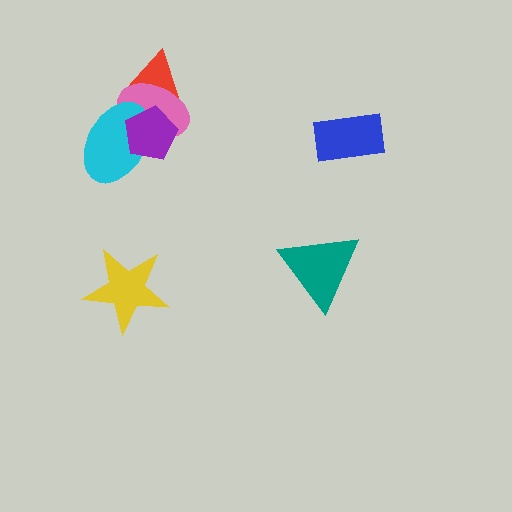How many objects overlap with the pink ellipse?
3 objects overlap with the pink ellipse.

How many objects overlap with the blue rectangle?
0 objects overlap with the blue rectangle.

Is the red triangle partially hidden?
Yes, it is partially covered by another shape.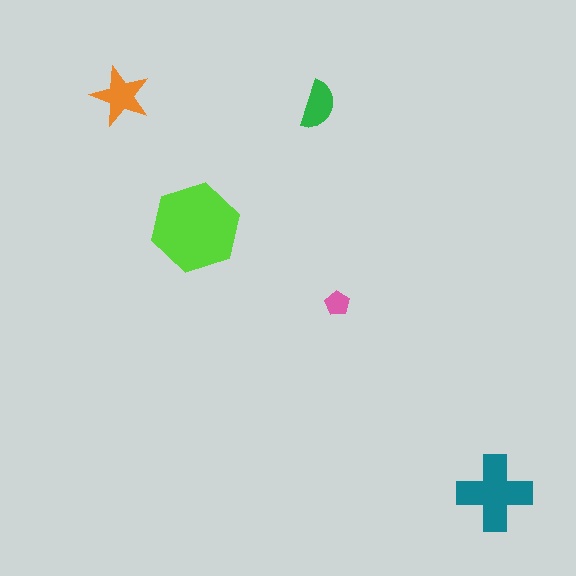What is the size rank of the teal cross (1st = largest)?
2nd.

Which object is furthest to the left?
The orange star is leftmost.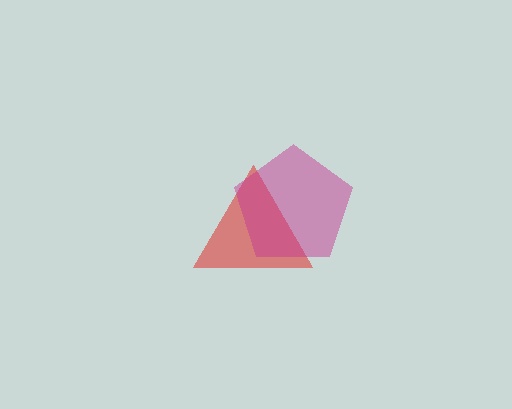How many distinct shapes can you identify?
There are 2 distinct shapes: a red triangle, a magenta pentagon.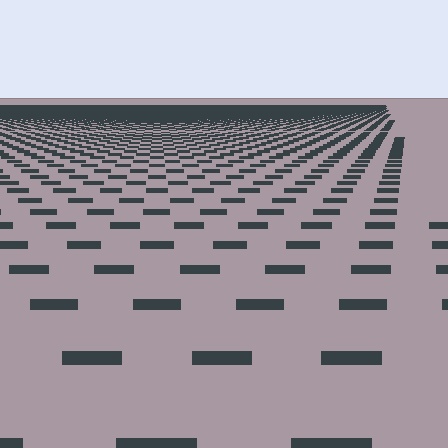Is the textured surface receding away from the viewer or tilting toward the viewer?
The surface is receding away from the viewer. Texture elements get smaller and denser toward the top.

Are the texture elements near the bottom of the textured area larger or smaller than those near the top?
Larger. Near the bottom, elements are closer to the viewer and appear at a bigger on-screen size.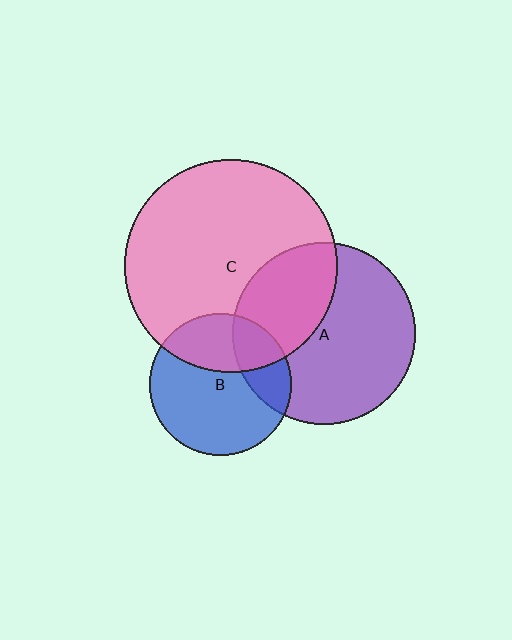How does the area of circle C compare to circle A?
Approximately 1.4 times.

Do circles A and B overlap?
Yes.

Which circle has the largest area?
Circle C (pink).